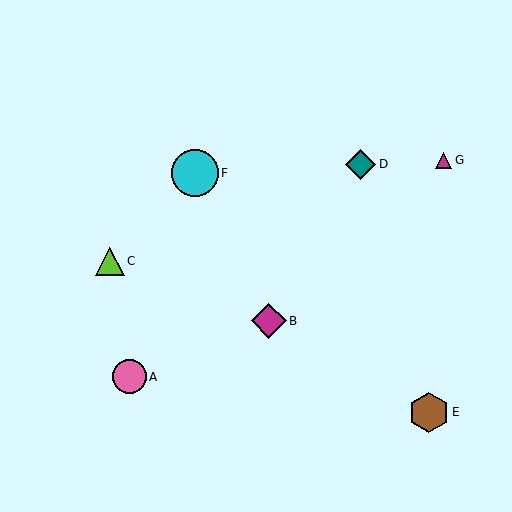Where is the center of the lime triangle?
The center of the lime triangle is at (110, 261).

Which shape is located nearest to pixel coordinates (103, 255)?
The lime triangle (labeled C) at (110, 261) is nearest to that location.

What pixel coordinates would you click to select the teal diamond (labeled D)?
Click at (361, 164) to select the teal diamond D.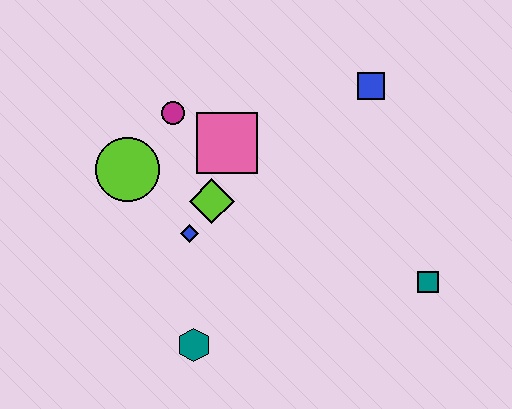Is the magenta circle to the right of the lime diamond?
No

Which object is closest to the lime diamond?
The blue diamond is closest to the lime diamond.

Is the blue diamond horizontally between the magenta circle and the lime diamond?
Yes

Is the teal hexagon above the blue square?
No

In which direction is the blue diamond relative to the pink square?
The blue diamond is below the pink square.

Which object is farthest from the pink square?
The teal square is farthest from the pink square.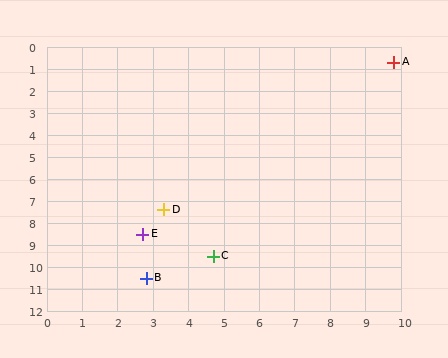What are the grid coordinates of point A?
Point A is at approximately (9.8, 0.7).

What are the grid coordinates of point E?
Point E is at approximately (2.7, 8.5).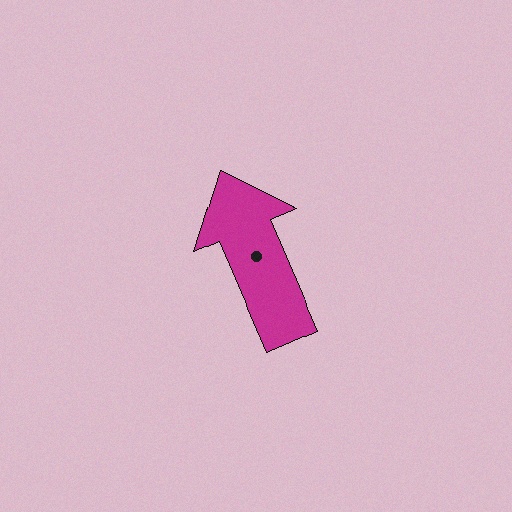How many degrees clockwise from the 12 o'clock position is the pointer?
Approximately 337 degrees.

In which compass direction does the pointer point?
Northwest.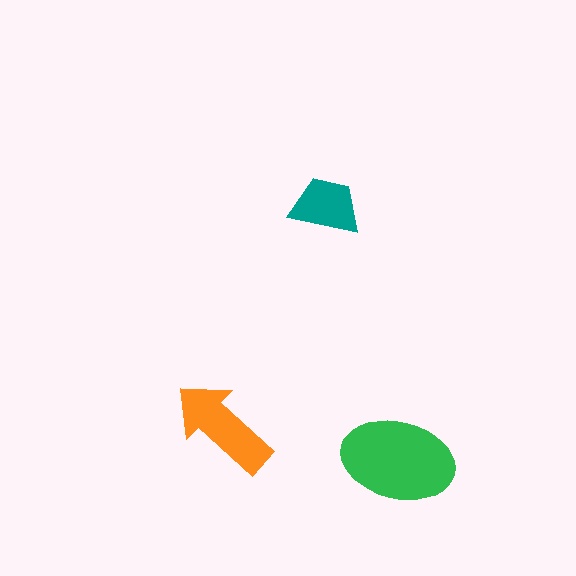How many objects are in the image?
There are 3 objects in the image.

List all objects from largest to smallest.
The green ellipse, the orange arrow, the teal trapezoid.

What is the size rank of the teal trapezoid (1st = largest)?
3rd.